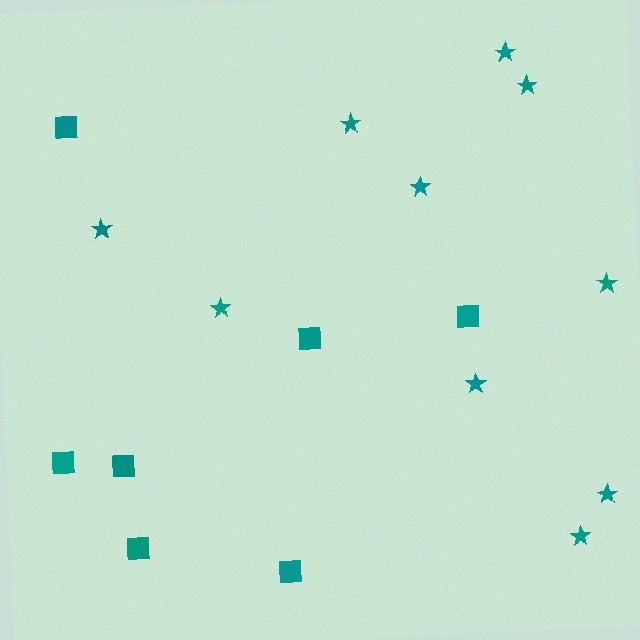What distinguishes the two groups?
There are 2 groups: one group of squares (7) and one group of stars (10).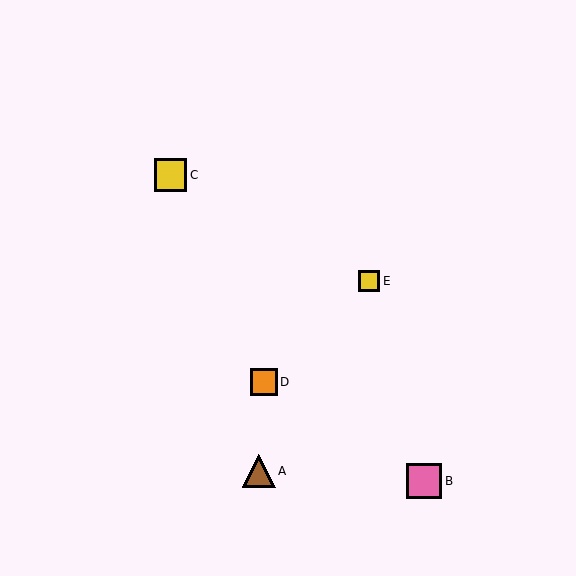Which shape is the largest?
The pink square (labeled B) is the largest.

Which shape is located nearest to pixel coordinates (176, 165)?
The yellow square (labeled C) at (170, 175) is nearest to that location.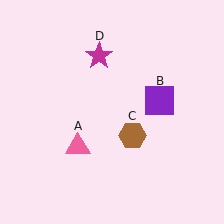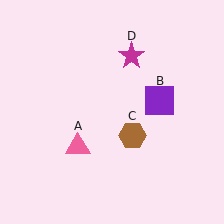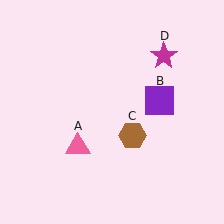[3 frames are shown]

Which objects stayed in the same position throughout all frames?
Pink triangle (object A) and purple square (object B) and brown hexagon (object C) remained stationary.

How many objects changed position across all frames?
1 object changed position: magenta star (object D).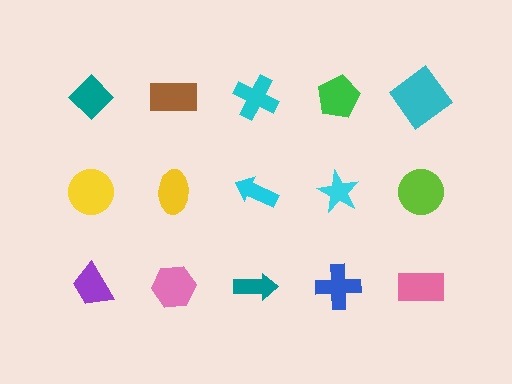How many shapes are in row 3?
5 shapes.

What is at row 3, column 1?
A purple trapezoid.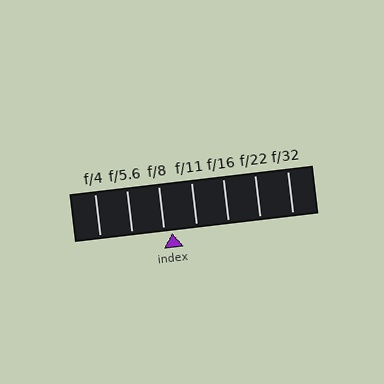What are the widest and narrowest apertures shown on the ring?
The widest aperture shown is f/4 and the narrowest is f/32.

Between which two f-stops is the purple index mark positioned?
The index mark is between f/8 and f/11.